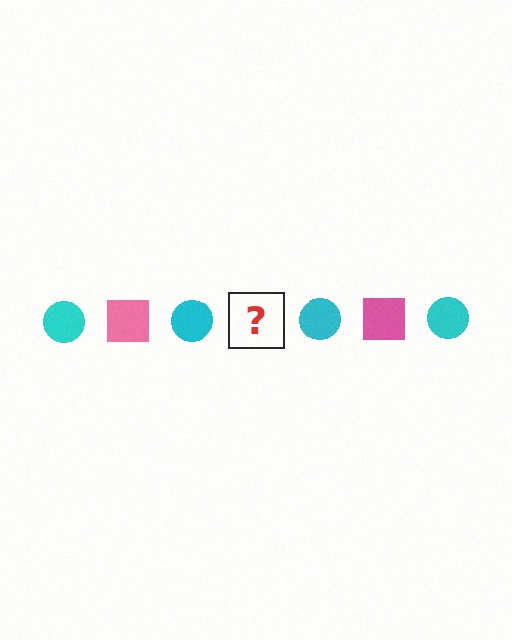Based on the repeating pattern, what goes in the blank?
The blank should be a pink square.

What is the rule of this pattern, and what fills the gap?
The rule is that the pattern alternates between cyan circle and pink square. The gap should be filled with a pink square.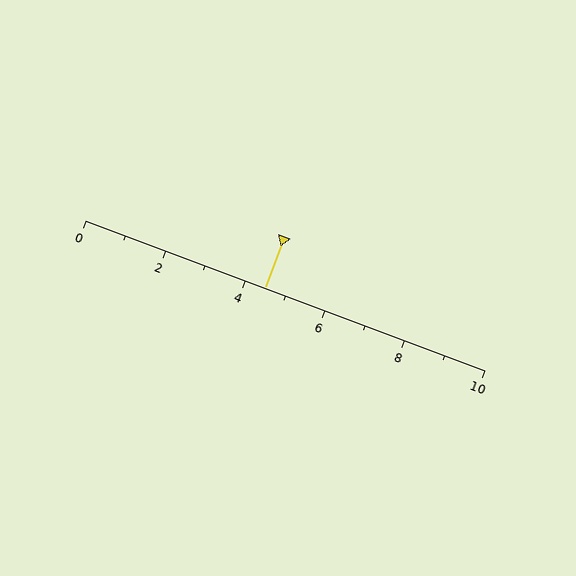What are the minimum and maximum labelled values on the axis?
The axis runs from 0 to 10.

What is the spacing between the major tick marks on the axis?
The major ticks are spaced 2 apart.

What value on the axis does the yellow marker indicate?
The marker indicates approximately 4.5.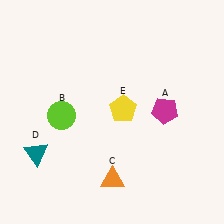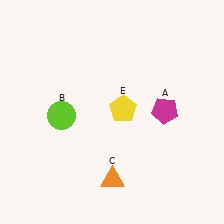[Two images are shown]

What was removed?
The teal triangle (D) was removed in Image 2.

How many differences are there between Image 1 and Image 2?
There is 1 difference between the two images.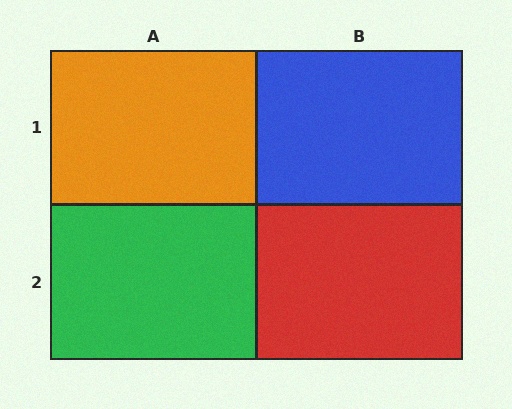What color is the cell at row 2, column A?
Green.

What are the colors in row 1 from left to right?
Orange, blue.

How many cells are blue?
1 cell is blue.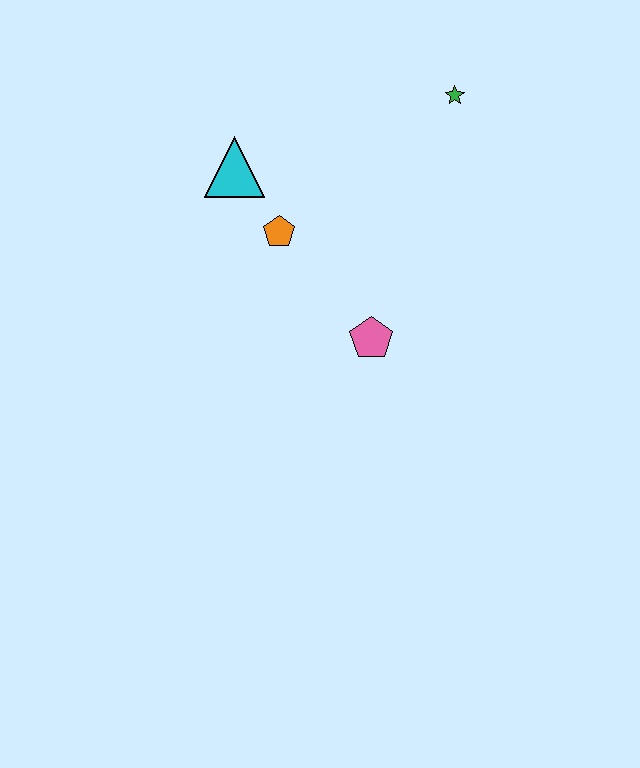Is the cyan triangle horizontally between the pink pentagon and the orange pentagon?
No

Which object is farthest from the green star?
The pink pentagon is farthest from the green star.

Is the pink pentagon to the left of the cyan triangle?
No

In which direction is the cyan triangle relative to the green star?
The cyan triangle is to the left of the green star.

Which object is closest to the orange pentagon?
The cyan triangle is closest to the orange pentagon.